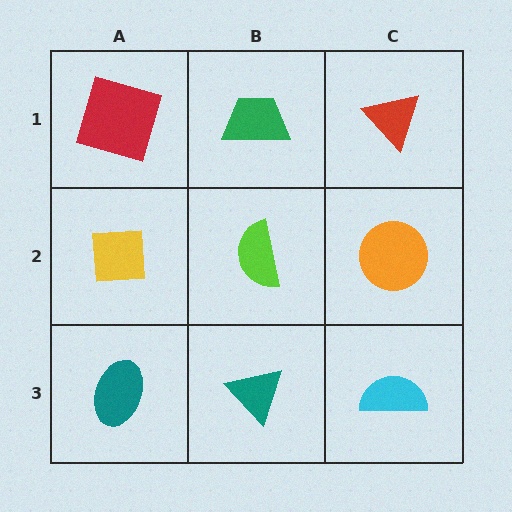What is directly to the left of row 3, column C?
A teal triangle.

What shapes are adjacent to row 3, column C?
An orange circle (row 2, column C), a teal triangle (row 3, column B).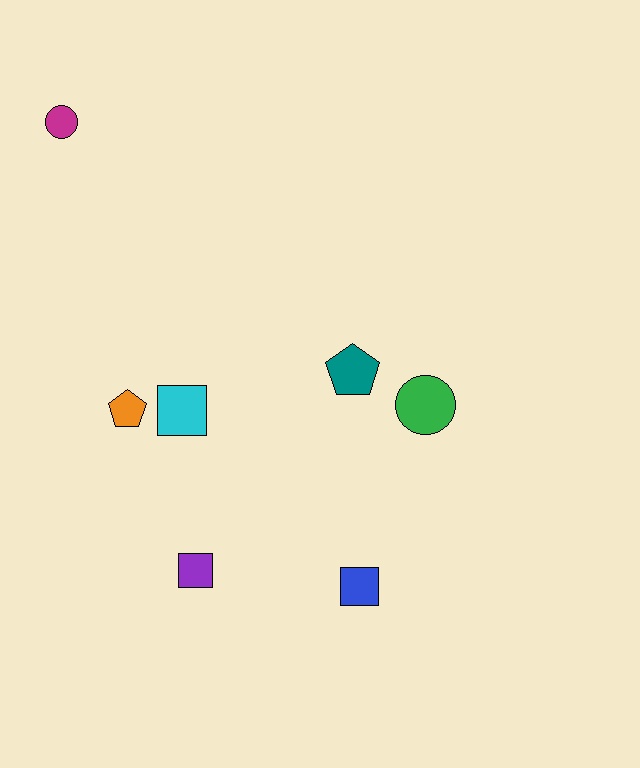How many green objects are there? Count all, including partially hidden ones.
There is 1 green object.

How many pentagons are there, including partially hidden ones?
There are 2 pentagons.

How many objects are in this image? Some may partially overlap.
There are 7 objects.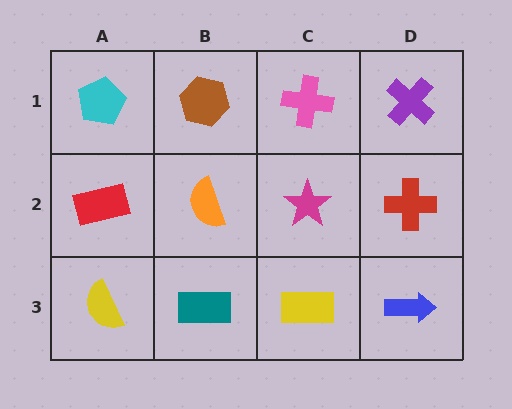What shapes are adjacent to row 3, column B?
An orange semicircle (row 2, column B), a yellow semicircle (row 3, column A), a yellow rectangle (row 3, column C).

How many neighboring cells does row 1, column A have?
2.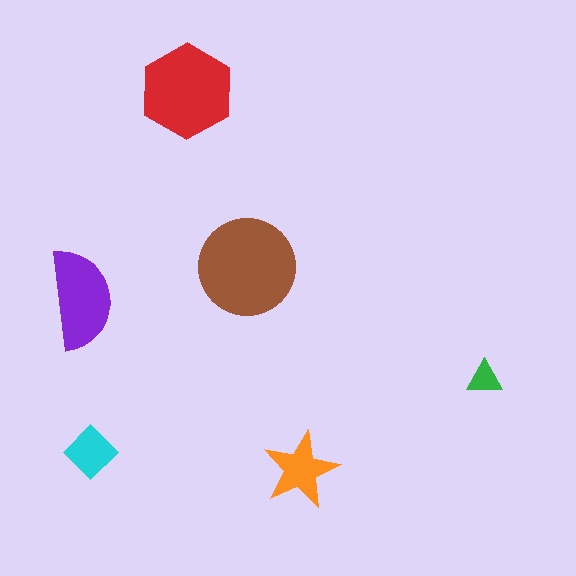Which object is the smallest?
The green triangle.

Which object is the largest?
The brown circle.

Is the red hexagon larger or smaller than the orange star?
Larger.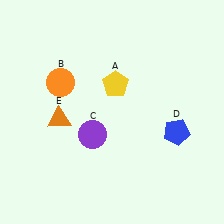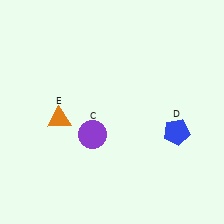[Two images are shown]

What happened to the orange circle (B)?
The orange circle (B) was removed in Image 2. It was in the top-left area of Image 1.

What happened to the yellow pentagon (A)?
The yellow pentagon (A) was removed in Image 2. It was in the top-right area of Image 1.